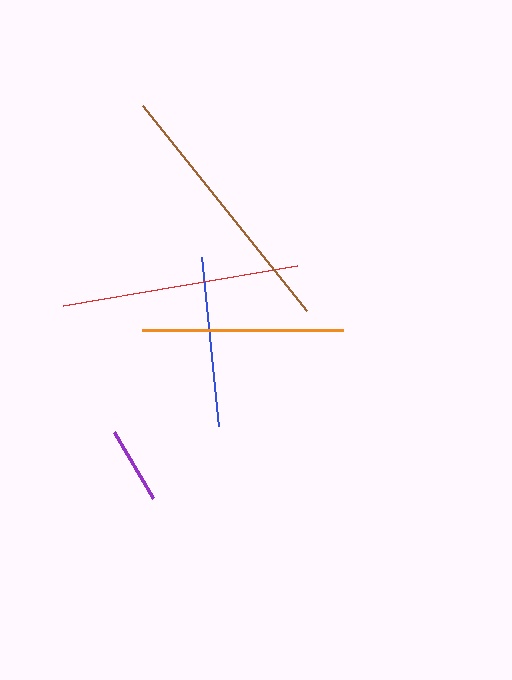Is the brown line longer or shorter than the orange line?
The brown line is longer than the orange line.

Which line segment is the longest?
The brown line is the longest at approximately 262 pixels.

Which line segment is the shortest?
The purple line is the shortest at approximately 76 pixels.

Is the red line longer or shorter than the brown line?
The brown line is longer than the red line.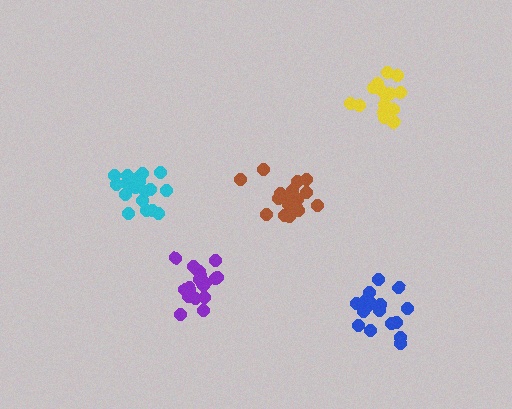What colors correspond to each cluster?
The clusters are colored: cyan, purple, brown, blue, yellow.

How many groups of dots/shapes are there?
There are 5 groups.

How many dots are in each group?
Group 1: 19 dots, Group 2: 19 dots, Group 3: 20 dots, Group 4: 18 dots, Group 5: 15 dots (91 total).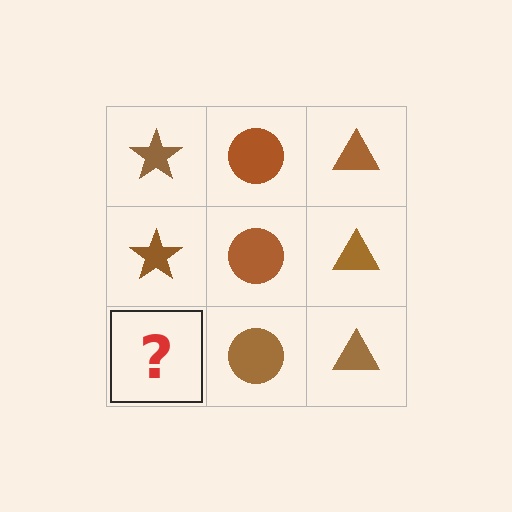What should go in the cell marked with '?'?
The missing cell should contain a brown star.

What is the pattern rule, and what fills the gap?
The rule is that each column has a consistent shape. The gap should be filled with a brown star.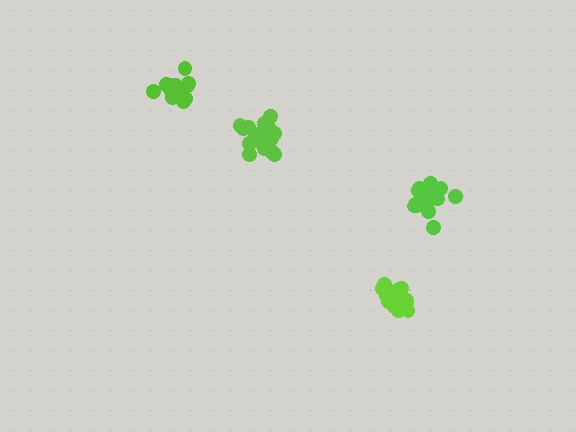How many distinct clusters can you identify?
There are 4 distinct clusters.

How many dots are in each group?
Group 1: 20 dots, Group 2: 18 dots, Group 3: 21 dots, Group 4: 21 dots (80 total).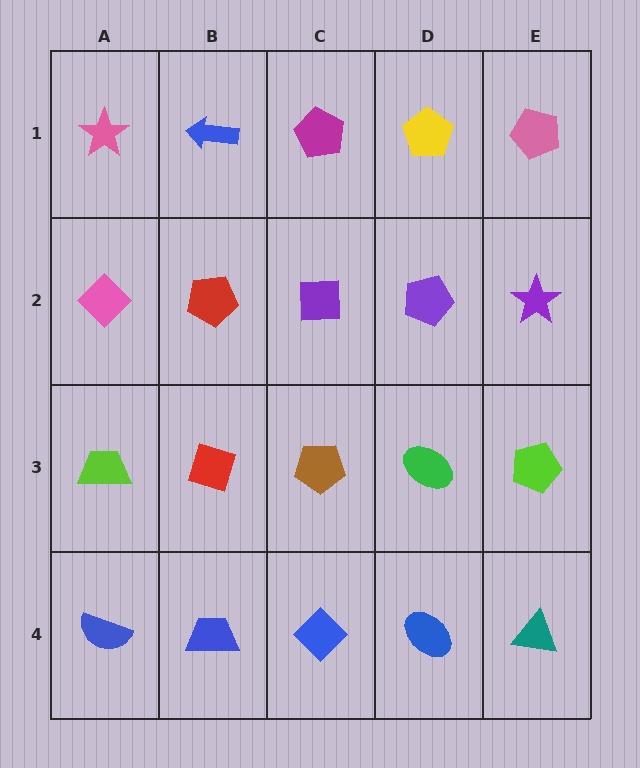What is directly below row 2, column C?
A brown pentagon.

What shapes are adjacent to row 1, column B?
A red pentagon (row 2, column B), a pink star (row 1, column A), a magenta pentagon (row 1, column C).